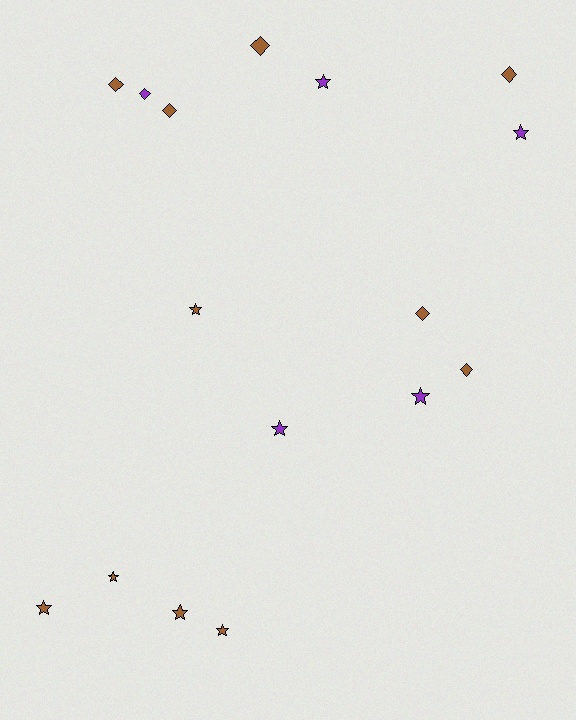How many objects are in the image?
There are 16 objects.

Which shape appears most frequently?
Star, with 9 objects.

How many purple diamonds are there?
There is 1 purple diamond.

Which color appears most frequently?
Brown, with 11 objects.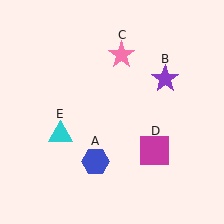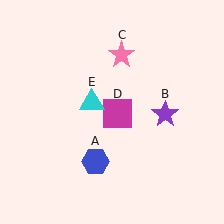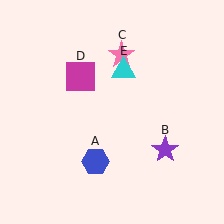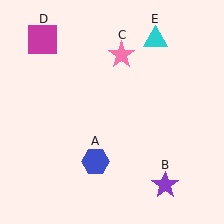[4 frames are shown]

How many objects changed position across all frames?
3 objects changed position: purple star (object B), magenta square (object D), cyan triangle (object E).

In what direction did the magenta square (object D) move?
The magenta square (object D) moved up and to the left.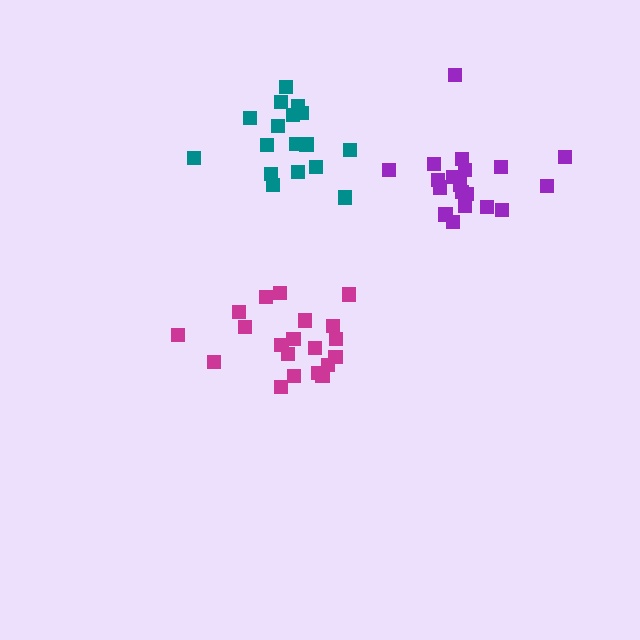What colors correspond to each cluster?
The clusters are colored: magenta, teal, purple.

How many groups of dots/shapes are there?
There are 3 groups.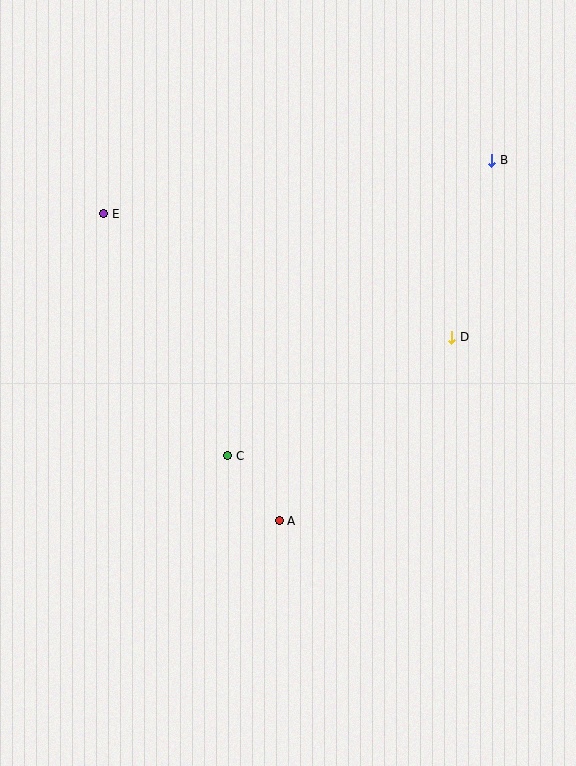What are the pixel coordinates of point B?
Point B is at (492, 161).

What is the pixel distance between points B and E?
The distance between B and E is 391 pixels.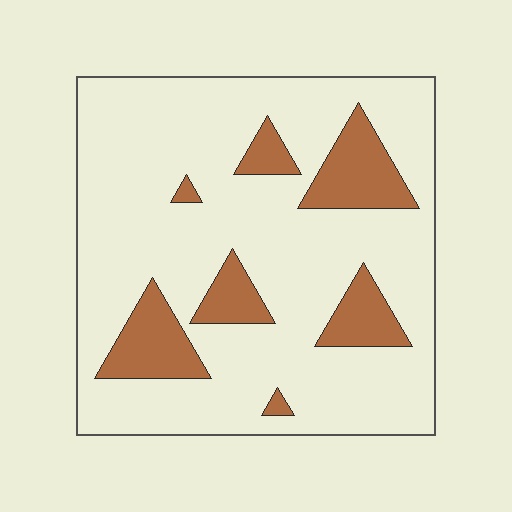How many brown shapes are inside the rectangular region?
7.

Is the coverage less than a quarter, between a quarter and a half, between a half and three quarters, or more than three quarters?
Less than a quarter.